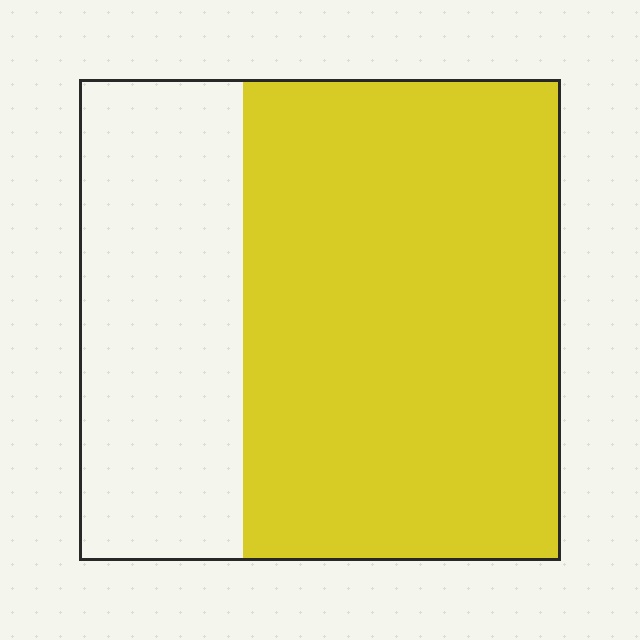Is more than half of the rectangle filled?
Yes.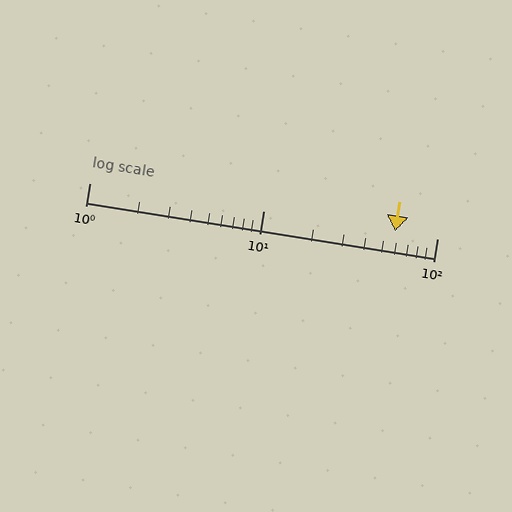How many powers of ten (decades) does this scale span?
The scale spans 2 decades, from 1 to 100.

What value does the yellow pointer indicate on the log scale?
The pointer indicates approximately 57.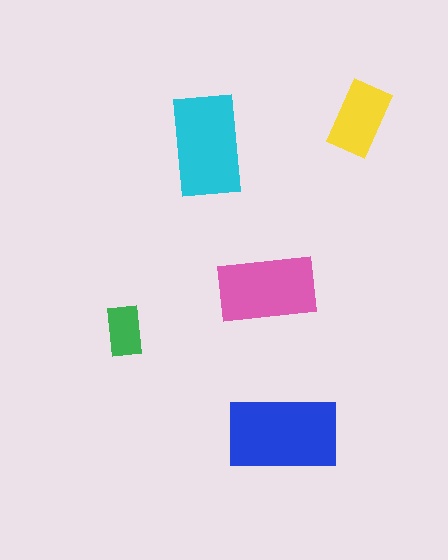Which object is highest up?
The yellow rectangle is topmost.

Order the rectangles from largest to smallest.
the blue one, the cyan one, the pink one, the yellow one, the green one.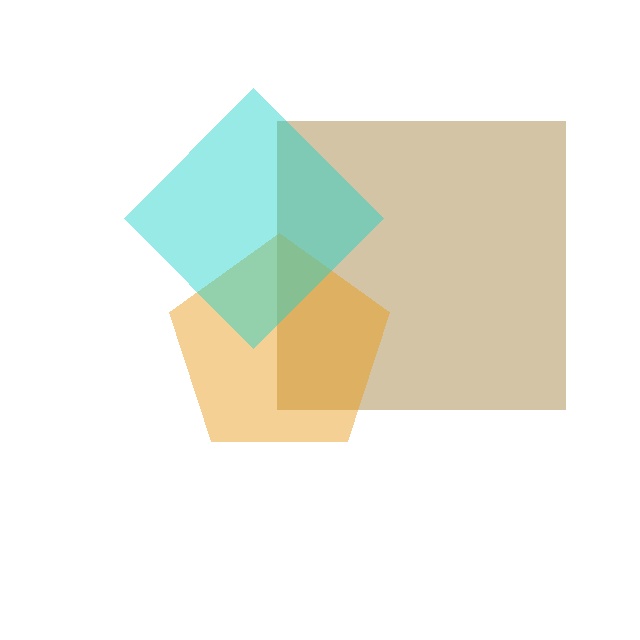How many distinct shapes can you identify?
There are 3 distinct shapes: a brown square, an orange pentagon, a cyan diamond.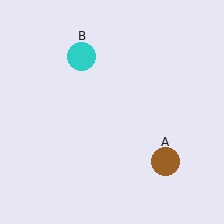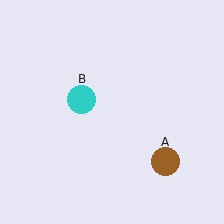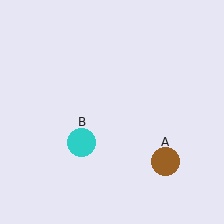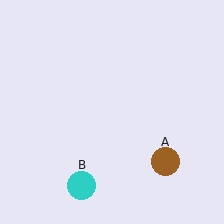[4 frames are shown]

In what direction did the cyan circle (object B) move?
The cyan circle (object B) moved down.